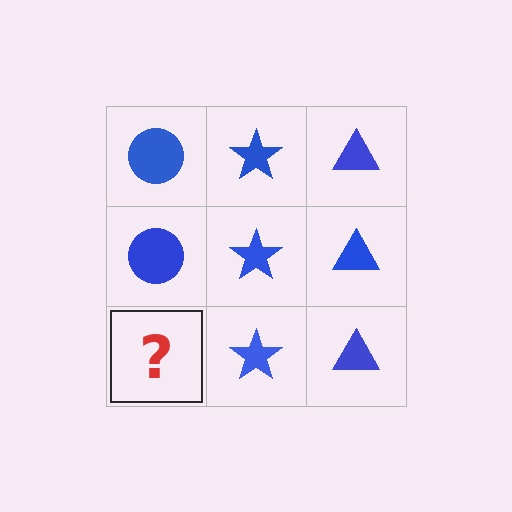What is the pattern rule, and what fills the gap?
The rule is that each column has a consistent shape. The gap should be filled with a blue circle.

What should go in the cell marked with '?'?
The missing cell should contain a blue circle.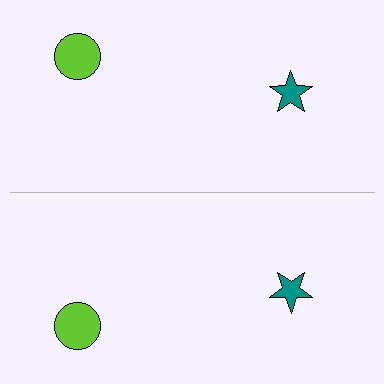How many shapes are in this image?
There are 4 shapes in this image.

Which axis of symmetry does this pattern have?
The pattern has a horizontal axis of symmetry running through the center of the image.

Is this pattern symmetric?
Yes, this pattern has bilateral (reflection) symmetry.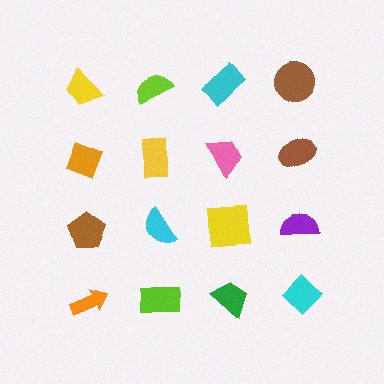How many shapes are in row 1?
4 shapes.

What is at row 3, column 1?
A brown pentagon.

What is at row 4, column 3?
A green trapezoid.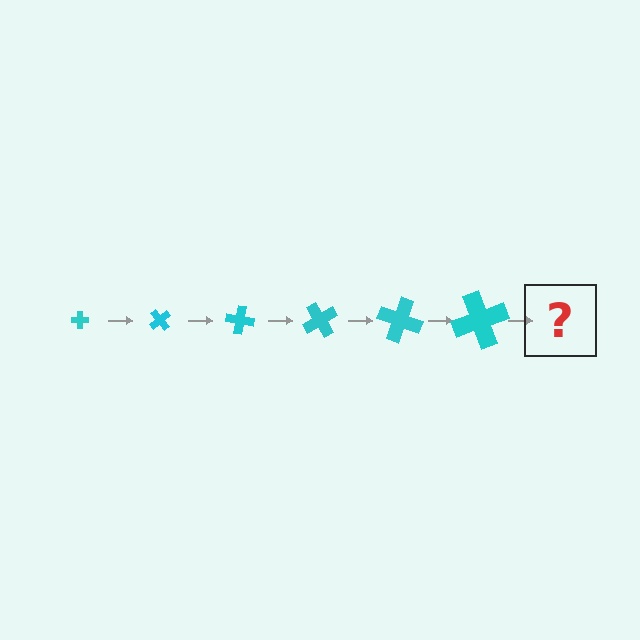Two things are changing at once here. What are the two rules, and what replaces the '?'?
The two rules are that the cross grows larger each step and it rotates 50 degrees each step. The '?' should be a cross, larger than the previous one and rotated 300 degrees from the start.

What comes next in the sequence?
The next element should be a cross, larger than the previous one and rotated 300 degrees from the start.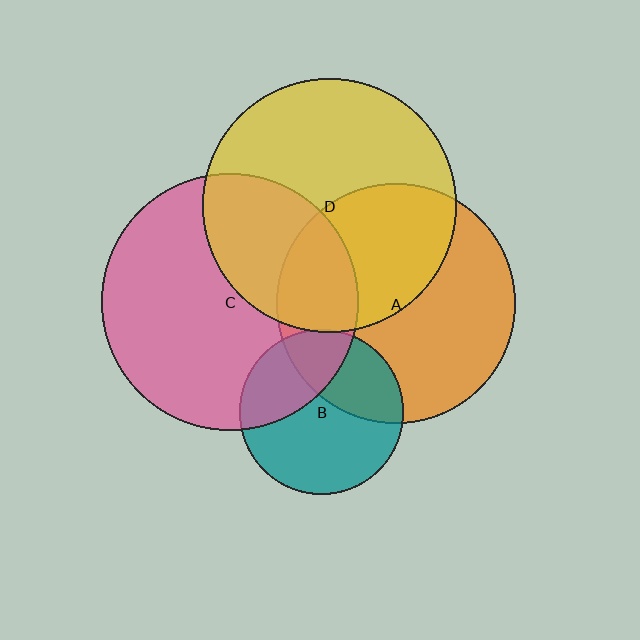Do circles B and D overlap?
Yes.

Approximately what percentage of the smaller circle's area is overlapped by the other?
Approximately 5%.